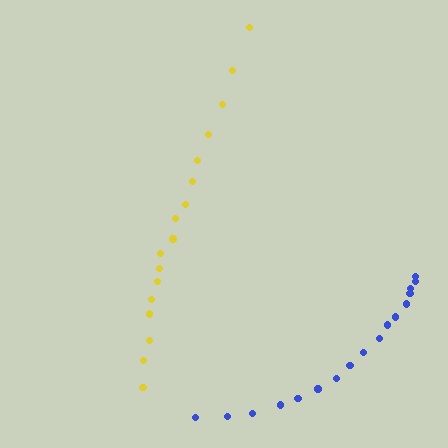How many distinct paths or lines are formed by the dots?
There are 2 distinct paths.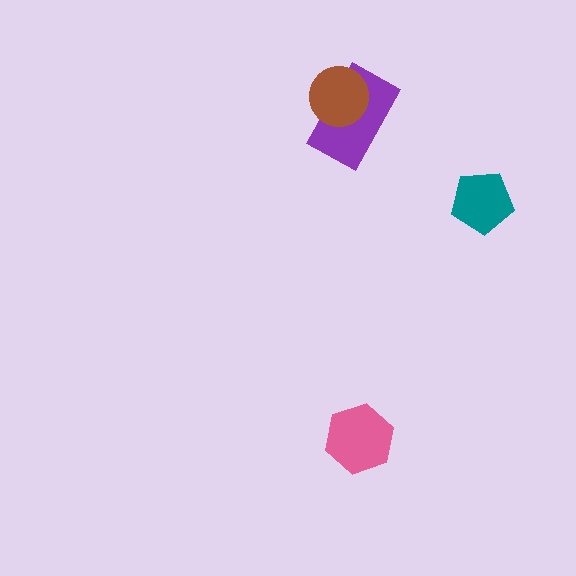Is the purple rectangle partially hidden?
Yes, it is partially covered by another shape.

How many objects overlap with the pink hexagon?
0 objects overlap with the pink hexagon.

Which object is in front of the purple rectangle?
The brown circle is in front of the purple rectangle.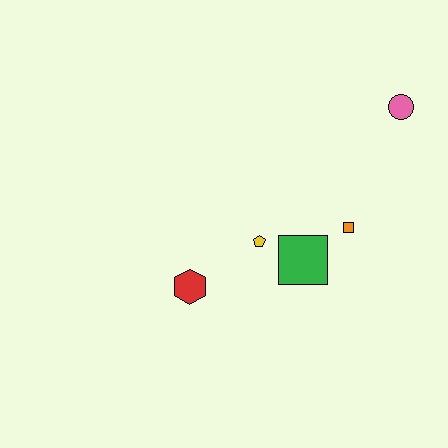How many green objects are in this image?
There is 1 green object.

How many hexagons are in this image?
There is 1 hexagon.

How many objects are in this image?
There are 5 objects.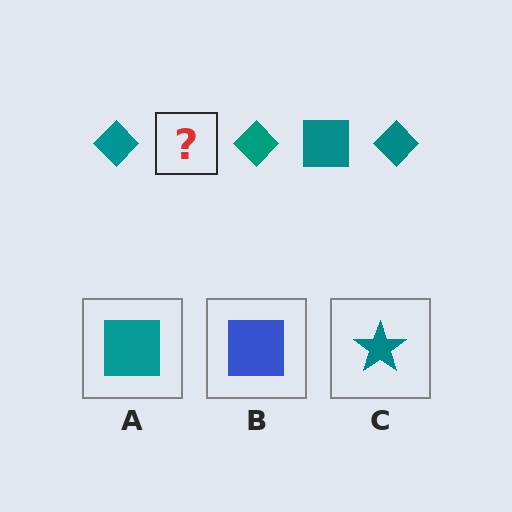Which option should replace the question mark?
Option A.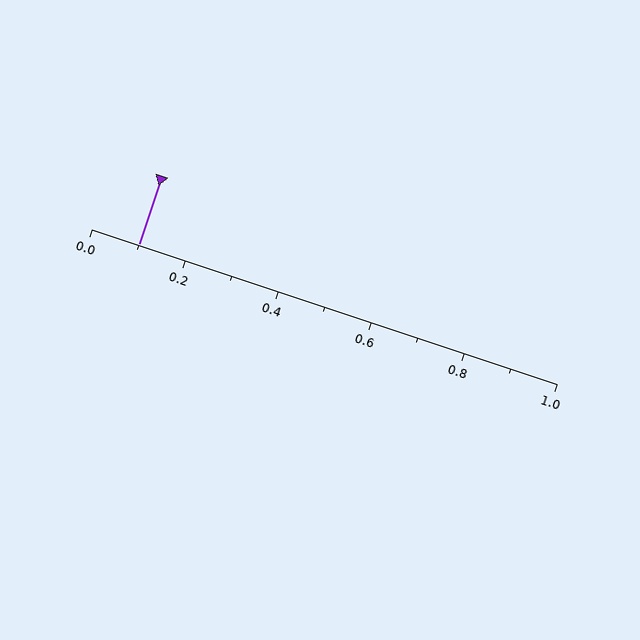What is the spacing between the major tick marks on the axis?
The major ticks are spaced 0.2 apart.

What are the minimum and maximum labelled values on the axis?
The axis runs from 0.0 to 1.0.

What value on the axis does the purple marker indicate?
The marker indicates approximately 0.1.